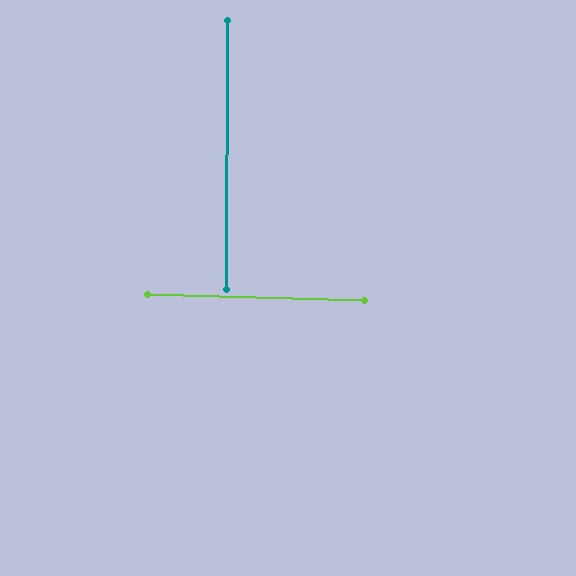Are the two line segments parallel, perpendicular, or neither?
Perpendicular — they meet at approximately 89°.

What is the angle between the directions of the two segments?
Approximately 89 degrees.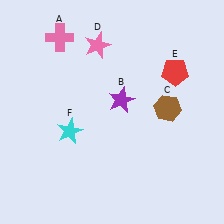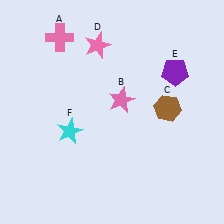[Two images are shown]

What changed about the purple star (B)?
In Image 1, B is purple. In Image 2, it changed to pink.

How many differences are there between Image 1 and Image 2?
There are 2 differences between the two images.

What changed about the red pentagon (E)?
In Image 1, E is red. In Image 2, it changed to purple.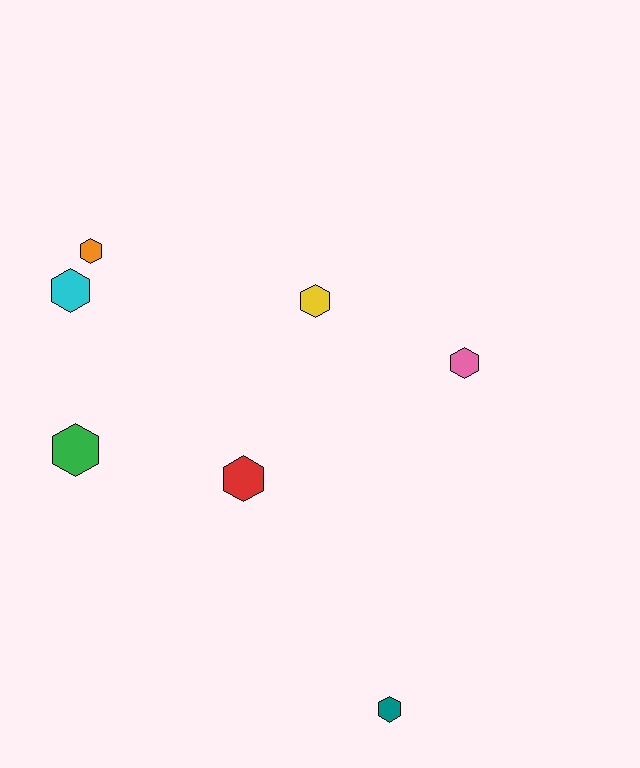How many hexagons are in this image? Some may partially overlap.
There are 7 hexagons.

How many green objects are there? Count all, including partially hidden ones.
There is 1 green object.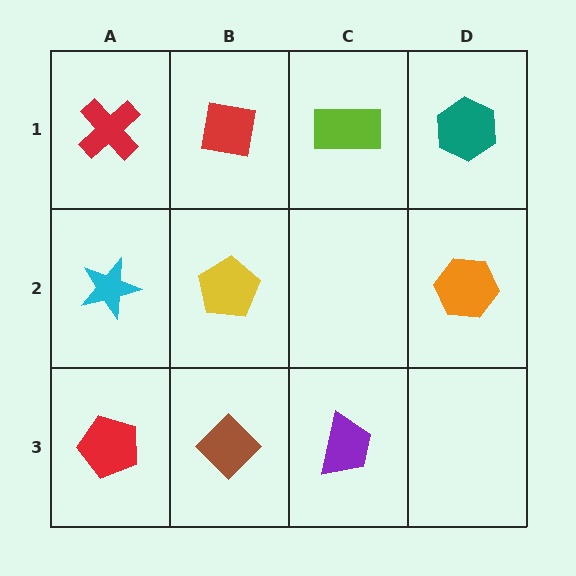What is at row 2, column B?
A yellow pentagon.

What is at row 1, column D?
A teal hexagon.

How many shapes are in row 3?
3 shapes.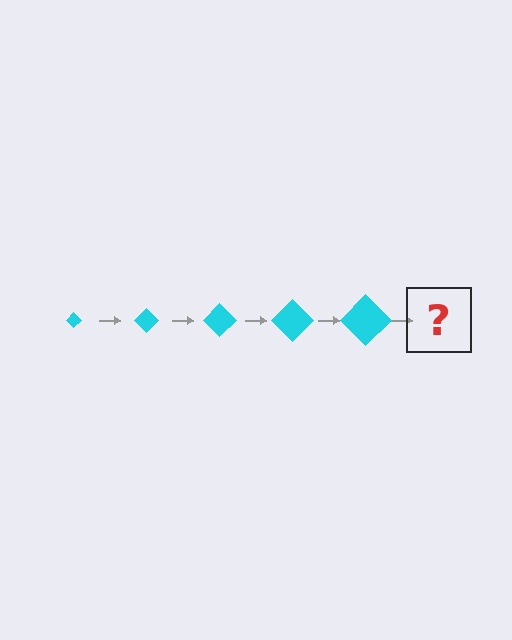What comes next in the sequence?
The next element should be a cyan diamond, larger than the previous one.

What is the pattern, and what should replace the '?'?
The pattern is that the diamond gets progressively larger each step. The '?' should be a cyan diamond, larger than the previous one.